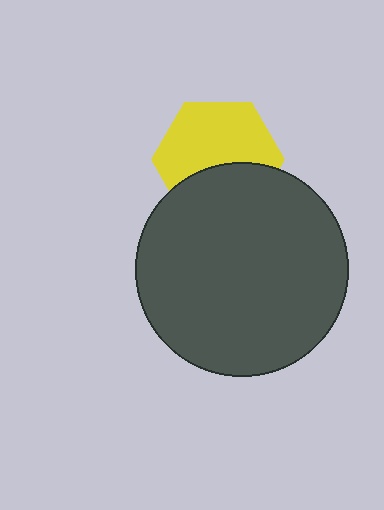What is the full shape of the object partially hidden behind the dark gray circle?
The partially hidden object is a yellow hexagon.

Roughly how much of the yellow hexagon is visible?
About half of it is visible (roughly 61%).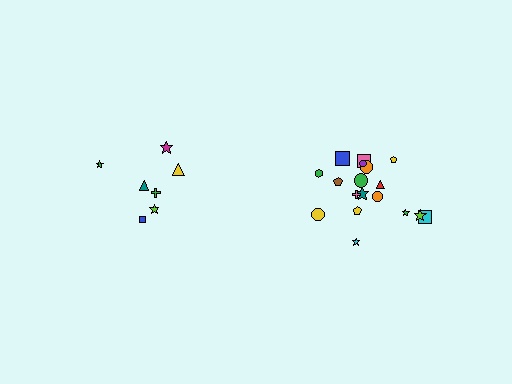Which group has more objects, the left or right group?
The right group.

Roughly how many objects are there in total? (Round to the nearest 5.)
Roughly 25 objects in total.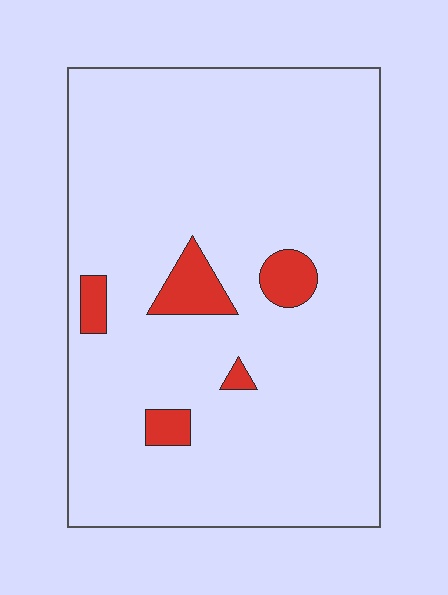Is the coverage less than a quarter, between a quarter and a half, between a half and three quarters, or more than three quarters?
Less than a quarter.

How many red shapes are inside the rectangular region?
5.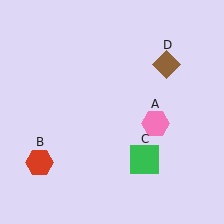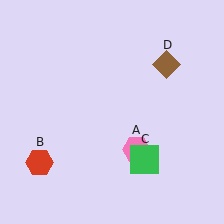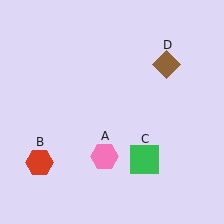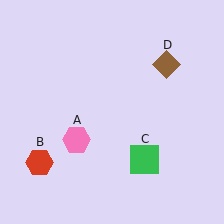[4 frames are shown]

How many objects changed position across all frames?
1 object changed position: pink hexagon (object A).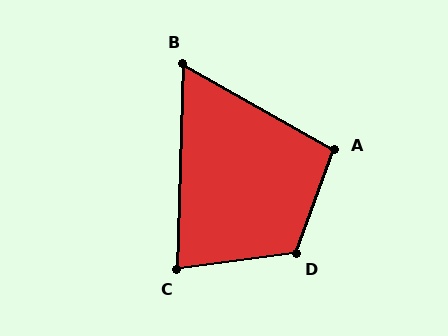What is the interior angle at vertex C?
Approximately 81 degrees (acute).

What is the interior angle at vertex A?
Approximately 99 degrees (obtuse).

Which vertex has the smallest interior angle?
B, at approximately 62 degrees.